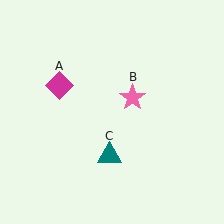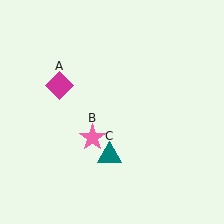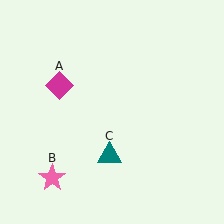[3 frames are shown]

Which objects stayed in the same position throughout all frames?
Magenta diamond (object A) and teal triangle (object C) remained stationary.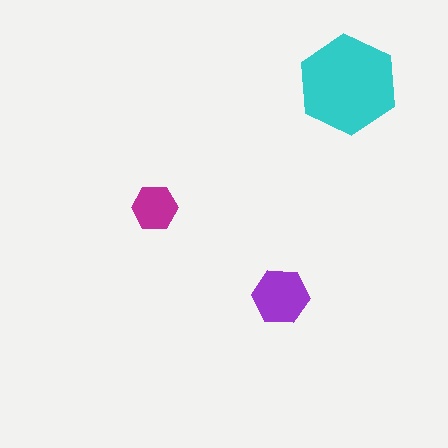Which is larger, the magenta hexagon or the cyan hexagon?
The cyan one.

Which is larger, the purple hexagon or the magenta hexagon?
The purple one.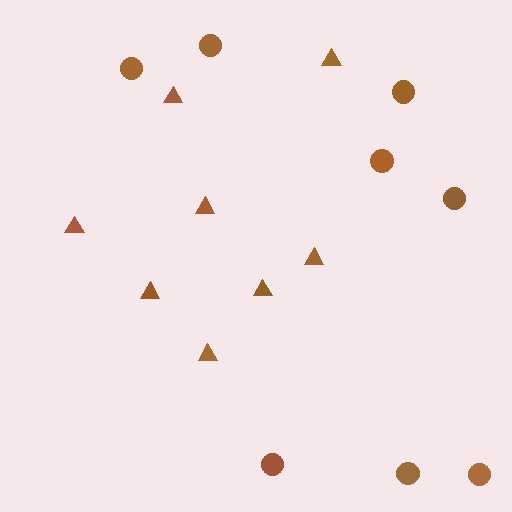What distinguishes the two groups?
There are 2 groups: one group of triangles (8) and one group of circles (8).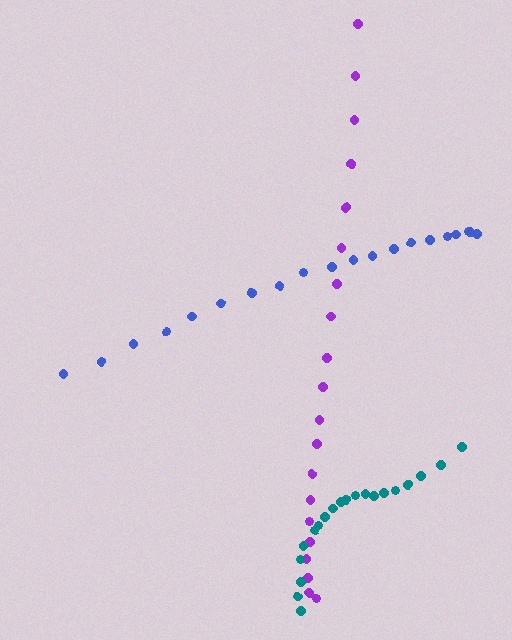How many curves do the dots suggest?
There are 3 distinct paths.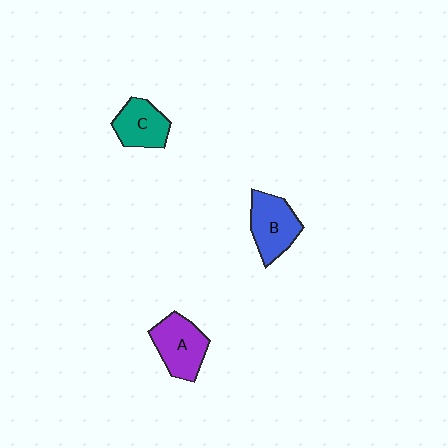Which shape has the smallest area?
Shape C (teal).